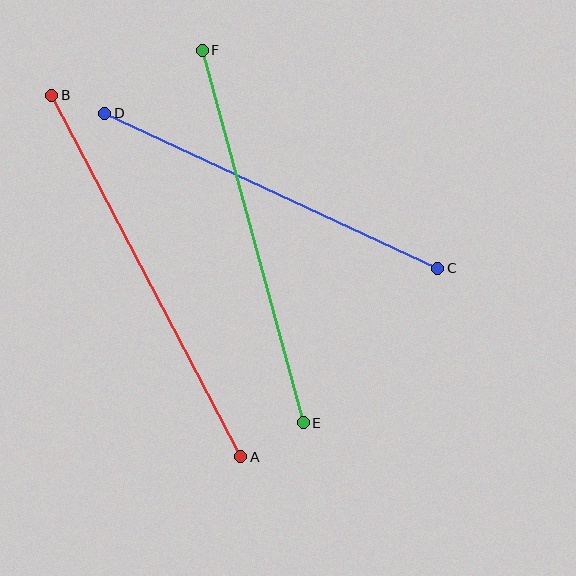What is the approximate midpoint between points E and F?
The midpoint is at approximately (253, 237) pixels.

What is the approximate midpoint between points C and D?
The midpoint is at approximately (271, 191) pixels.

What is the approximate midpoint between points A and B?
The midpoint is at approximately (146, 276) pixels.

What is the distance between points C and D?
The distance is approximately 367 pixels.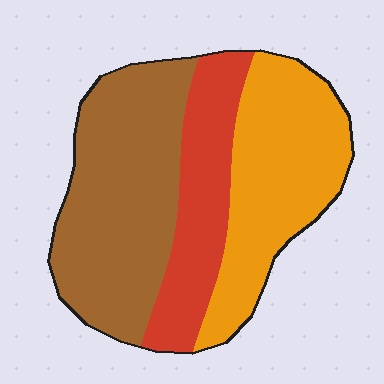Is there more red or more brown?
Brown.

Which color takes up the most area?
Brown, at roughly 40%.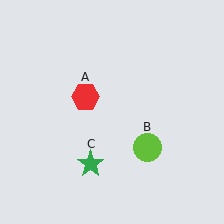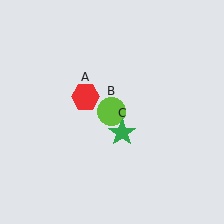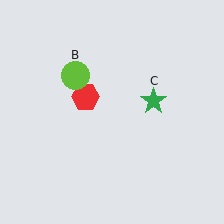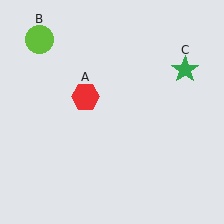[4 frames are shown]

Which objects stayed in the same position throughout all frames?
Red hexagon (object A) remained stationary.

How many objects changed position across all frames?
2 objects changed position: lime circle (object B), green star (object C).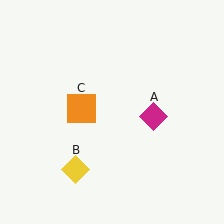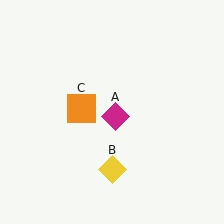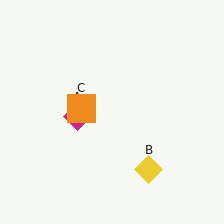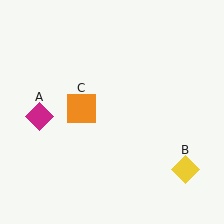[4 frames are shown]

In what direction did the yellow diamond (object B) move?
The yellow diamond (object B) moved right.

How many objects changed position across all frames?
2 objects changed position: magenta diamond (object A), yellow diamond (object B).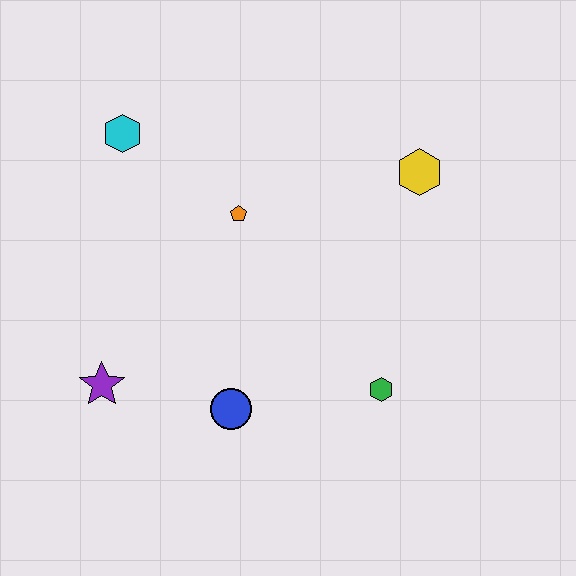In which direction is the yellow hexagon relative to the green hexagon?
The yellow hexagon is above the green hexagon.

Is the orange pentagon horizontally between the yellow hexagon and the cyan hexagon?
Yes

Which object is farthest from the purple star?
The yellow hexagon is farthest from the purple star.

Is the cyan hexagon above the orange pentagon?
Yes